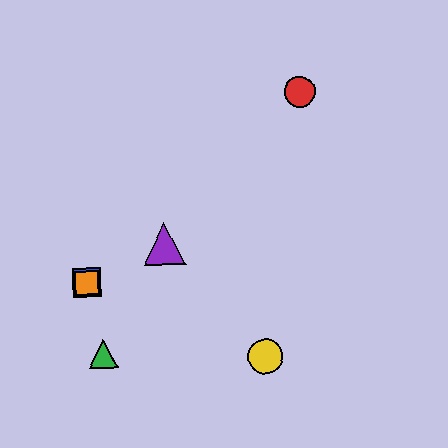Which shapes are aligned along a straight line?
The blue square, the purple triangle, the orange square are aligned along a straight line.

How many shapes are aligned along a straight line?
3 shapes (the blue square, the purple triangle, the orange square) are aligned along a straight line.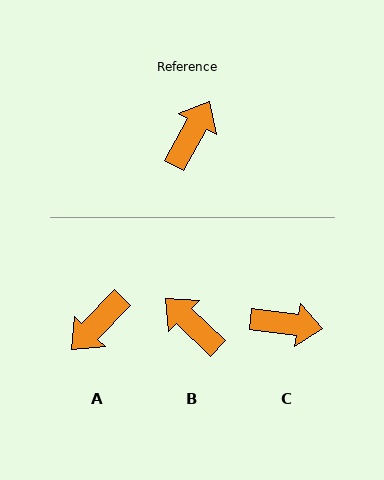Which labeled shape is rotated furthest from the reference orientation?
A, about 165 degrees away.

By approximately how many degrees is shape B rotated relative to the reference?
Approximately 76 degrees counter-clockwise.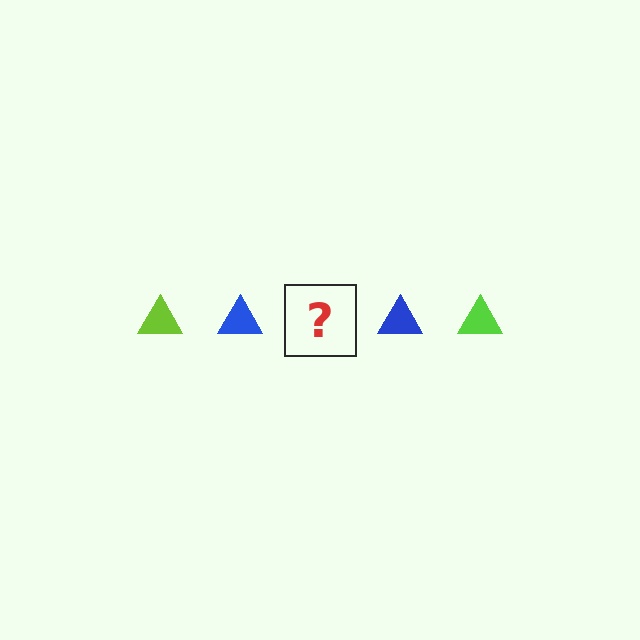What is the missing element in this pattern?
The missing element is a lime triangle.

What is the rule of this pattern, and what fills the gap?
The rule is that the pattern cycles through lime, blue triangles. The gap should be filled with a lime triangle.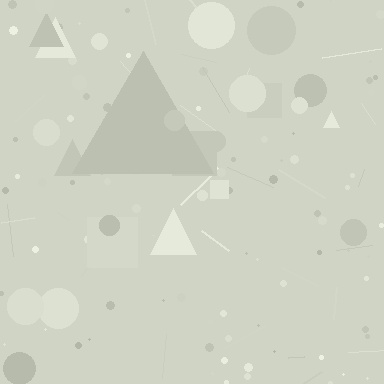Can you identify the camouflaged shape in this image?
The camouflaged shape is a triangle.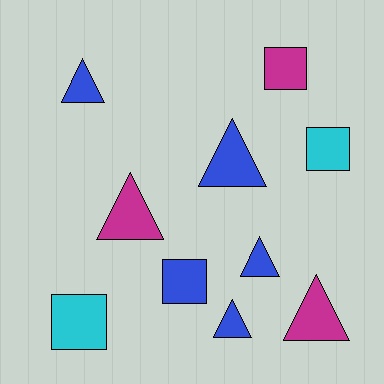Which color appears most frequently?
Blue, with 5 objects.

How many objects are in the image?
There are 10 objects.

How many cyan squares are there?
There are 2 cyan squares.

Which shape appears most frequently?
Triangle, with 6 objects.